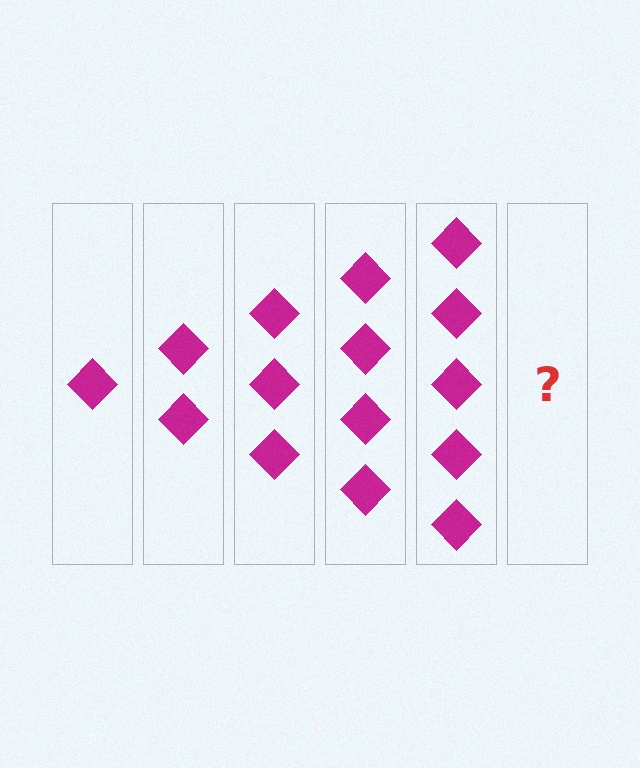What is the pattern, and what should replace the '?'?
The pattern is that each step adds one more diamond. The '?' should be 6 diamonds.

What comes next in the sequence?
The next element should be 6 diamonds.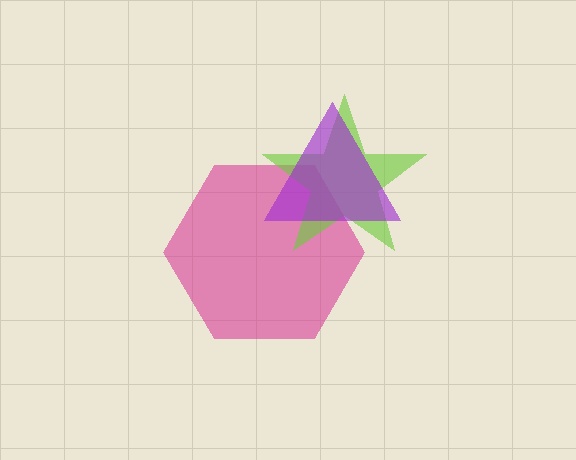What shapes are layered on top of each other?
The layered shapes are: a magenta hexagon, a lime star, a purple triangle.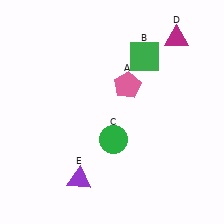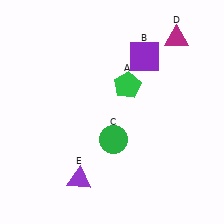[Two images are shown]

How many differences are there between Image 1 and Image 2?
There are 2 differences between the two images.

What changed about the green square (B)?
In Image 1, B is green. In Image 2, it changed to purple.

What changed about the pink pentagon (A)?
In Image 1, A is pink. In Image 2, it changed to green.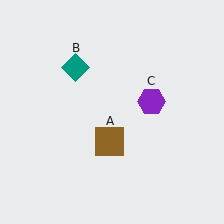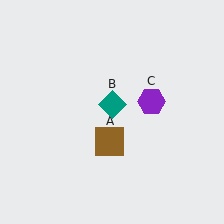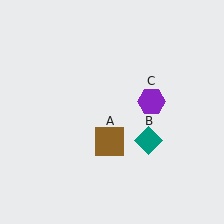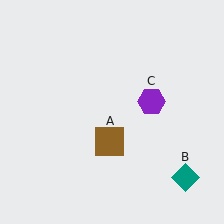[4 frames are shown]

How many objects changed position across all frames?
1 object changed position: teal diamond (object B).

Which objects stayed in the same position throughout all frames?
Brown square (object A) and purple hexagon (object C) remained stationary.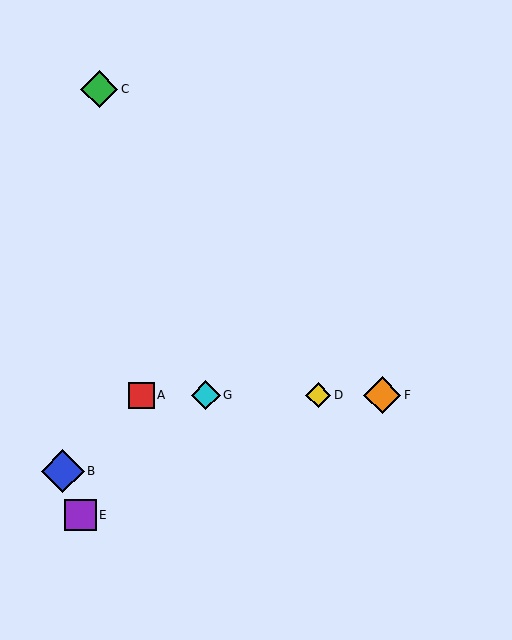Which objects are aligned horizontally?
Objects A, D, F, G are aligned horizontally.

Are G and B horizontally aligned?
No, G is at y≈395 and B is at y≈471.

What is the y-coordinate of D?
Object D is at y≈395.